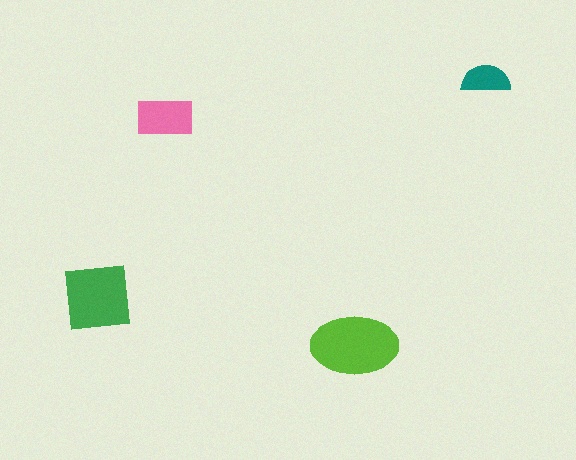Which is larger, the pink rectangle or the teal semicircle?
The pink rectangle.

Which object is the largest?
The lime ellipse.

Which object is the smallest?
The teal semicircle.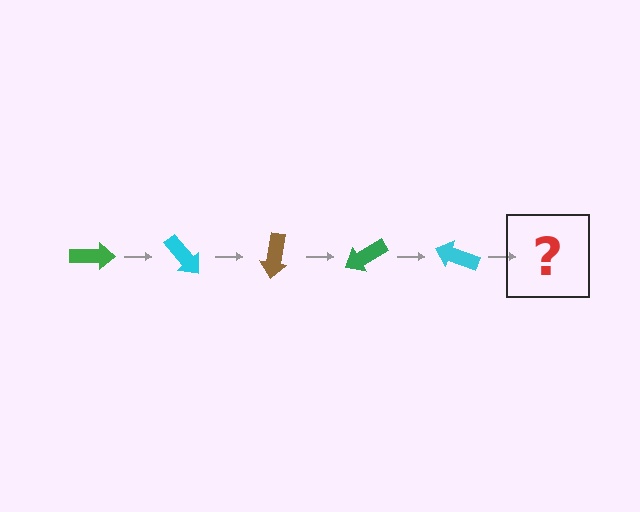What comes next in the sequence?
The next element should be a brown arrow, rotated 250 degrees from the start.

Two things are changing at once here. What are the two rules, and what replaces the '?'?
The two rules are that it rotates 50 degrees each step and the color cycles through green, cyan, and brown. The '?' should be a brown arrow, rotated 250 degrees from the start.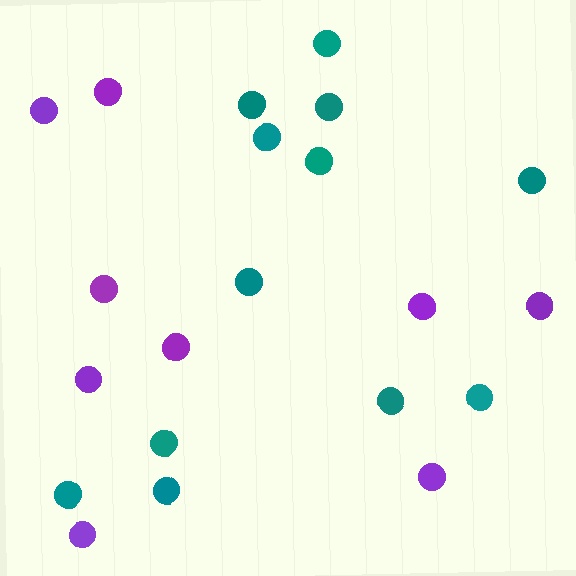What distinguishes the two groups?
There are 2 groups: one group of teal circles (12) and one group of purple circles (9).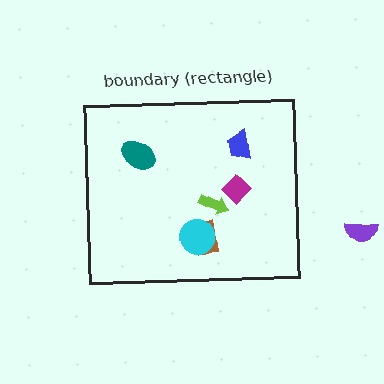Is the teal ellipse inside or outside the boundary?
Inside.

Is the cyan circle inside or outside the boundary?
Inside.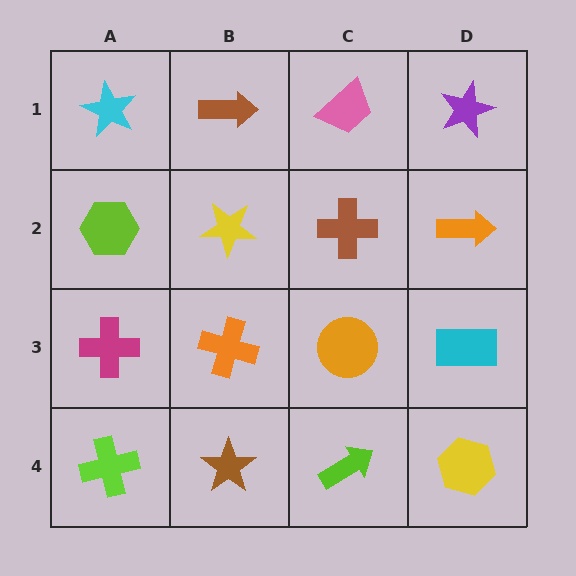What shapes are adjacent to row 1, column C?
A brown cross (row 2, column C), a brown arrow (row 1, column B), a purple star (row 1, column D).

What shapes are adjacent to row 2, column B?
A brown arrow (row 1, column B), an orange cross (row 3, column B), a lime hexagon (row 2, column A), a brown cross (row 2, column C).